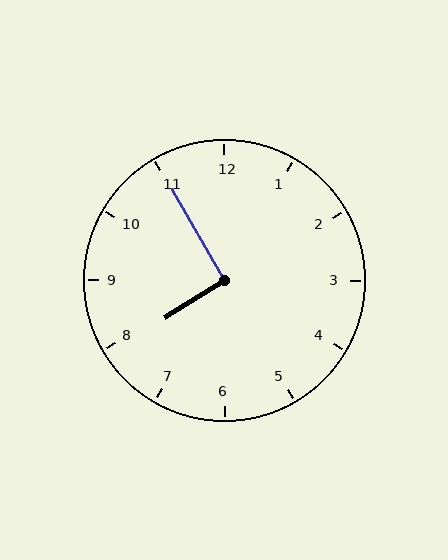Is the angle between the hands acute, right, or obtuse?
It is right.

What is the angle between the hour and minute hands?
Approximately 92 degrees.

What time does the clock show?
7:55.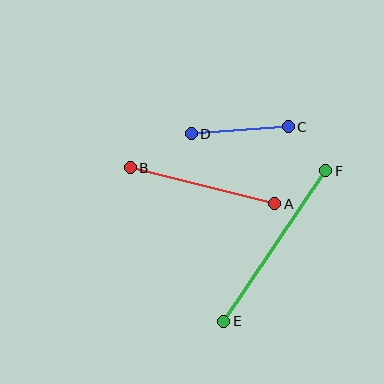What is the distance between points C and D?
The distance is approximately 97 pixels.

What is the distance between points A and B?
The distance is approximately 149 pixels.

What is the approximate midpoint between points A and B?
The midpoint is at approximately (203, 186) pixels.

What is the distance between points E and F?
The distance is approximately 182 pixels.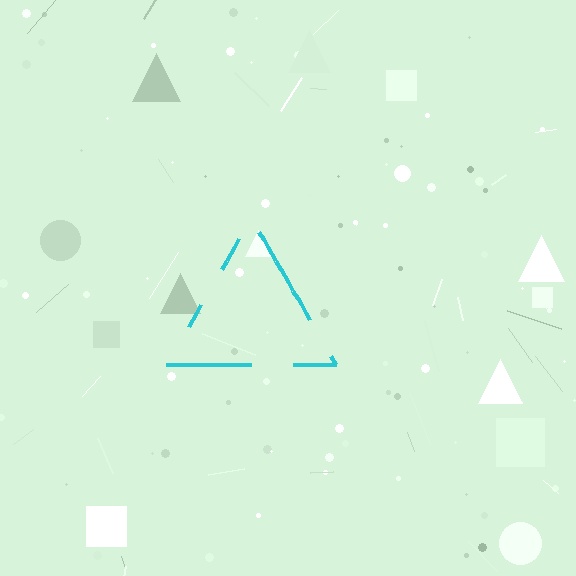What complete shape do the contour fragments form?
The contour fragments form a triangle.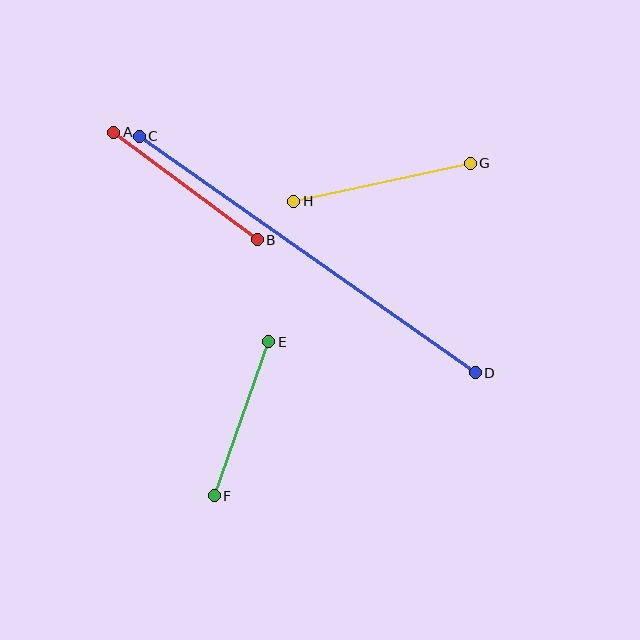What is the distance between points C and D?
The distance is approximately 411 pixels.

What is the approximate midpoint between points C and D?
The midpoint is at approximately (307, 255) pixels.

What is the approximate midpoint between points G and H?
The midpoint is at approximately (382, 182) pixels.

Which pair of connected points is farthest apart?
Points C and D are farthest apart.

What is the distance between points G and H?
The distance is approximately 180 pixels.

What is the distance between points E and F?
The distance is approximately 163 pixels.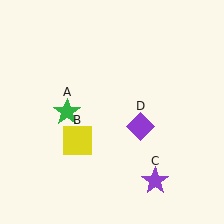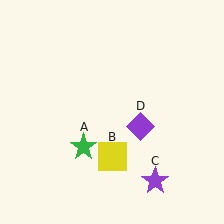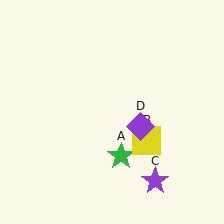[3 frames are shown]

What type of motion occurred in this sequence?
The green star (object A), yellow square (object B) rotated counterclockwise around the center of the scene.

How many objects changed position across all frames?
2 objects changed position: green star (object A), yellow square (object B).